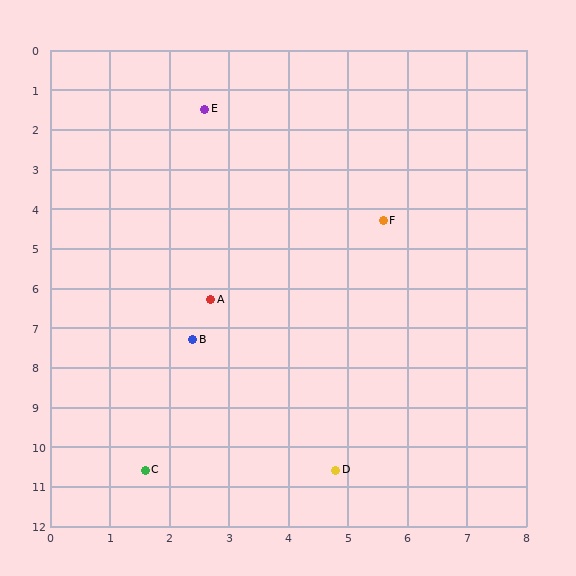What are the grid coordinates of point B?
Point B is at approximately (2.4, 7.3).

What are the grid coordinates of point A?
Point A is at approximately (2.7, 6.3).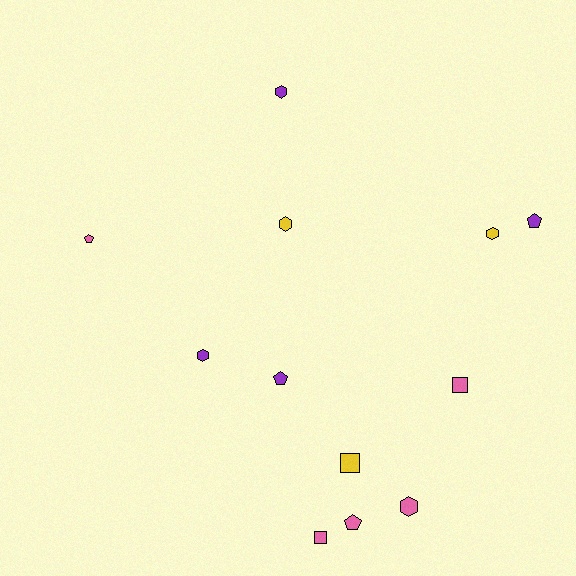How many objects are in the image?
There are 12 objects.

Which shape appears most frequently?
Hexagon, with 5 objects.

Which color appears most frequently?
Pink, with 5 objects.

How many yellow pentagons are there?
There are no yellow pentagons.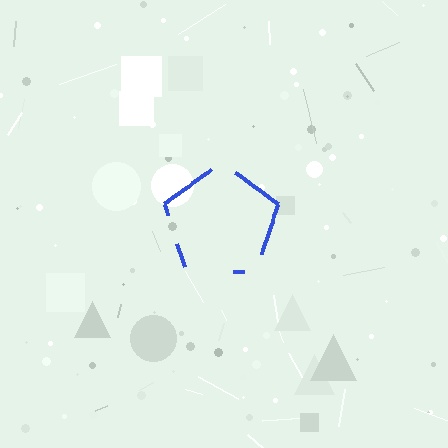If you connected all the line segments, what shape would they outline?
They would outline a pentagon.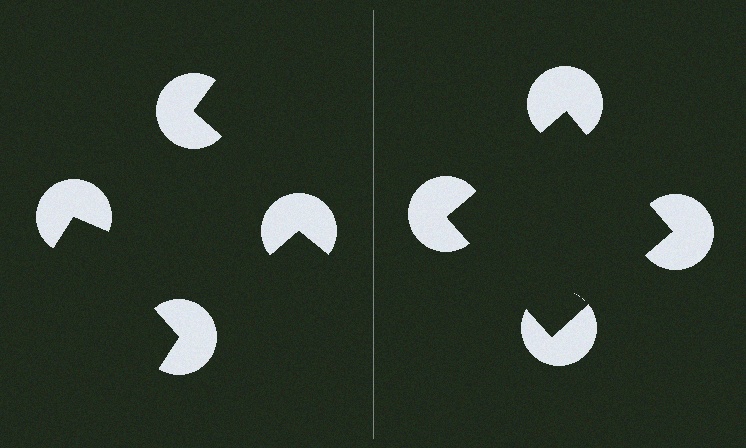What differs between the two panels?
The pac-man discs are positioned identically on both sides; only the wedge orientations differ. On the right they align to a square; on the left they are misaligned.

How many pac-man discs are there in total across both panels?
8 — 4 on each side.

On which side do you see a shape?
An illusory square appears on the right side. On the left side the wedge cuts are rotated, so no coherent shape forms.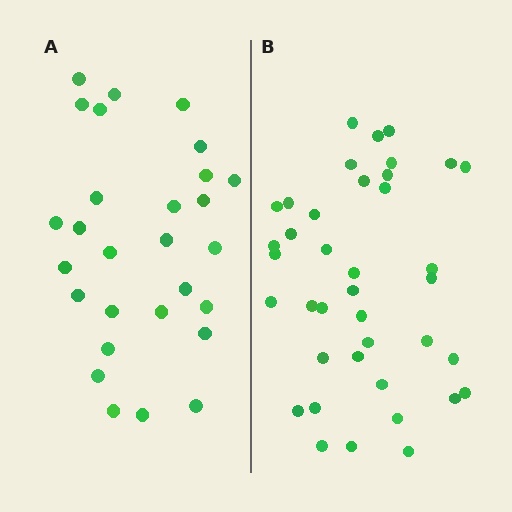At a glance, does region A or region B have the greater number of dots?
Region B (the right region) has more dots.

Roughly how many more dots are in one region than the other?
Region B has roughly 12 or so more dots than region A.